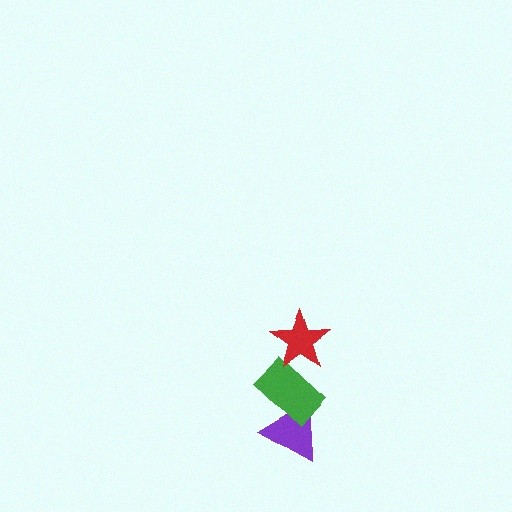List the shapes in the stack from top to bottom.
From top to bottom: the red star, the green rectangle, the purple triangle.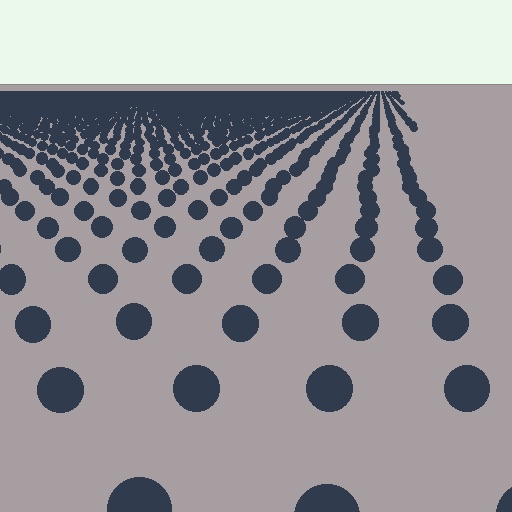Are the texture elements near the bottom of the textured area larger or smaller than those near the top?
Larger. Near the bottom, elements are closer to the viewer and appear at a bigger on-screen size.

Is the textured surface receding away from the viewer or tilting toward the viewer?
The surface is receding away from the viewer. Texture elements get smaller and denser toward the top.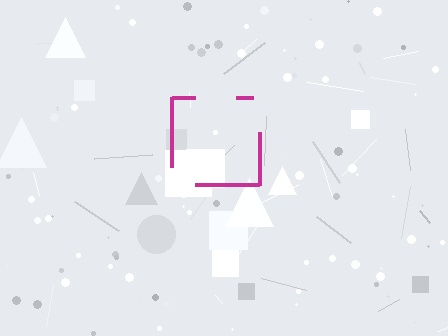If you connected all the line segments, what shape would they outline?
They would outline a square.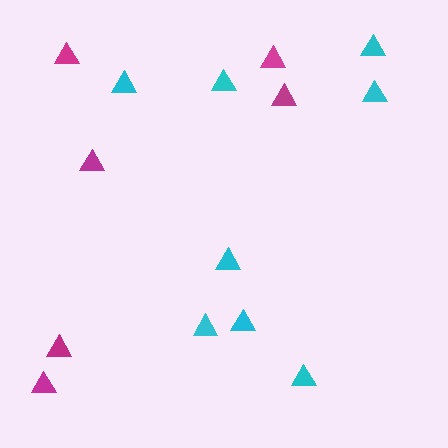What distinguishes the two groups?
There are 2 groups: one group of cyan triangles (8) and one group of magenta triangles (6).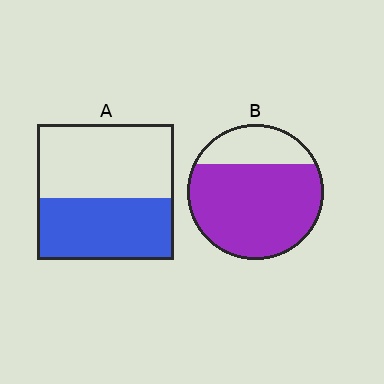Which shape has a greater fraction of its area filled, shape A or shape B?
Shape B.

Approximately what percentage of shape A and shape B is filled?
A is approximately 45% and B is approximately 75%.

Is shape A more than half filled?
No.